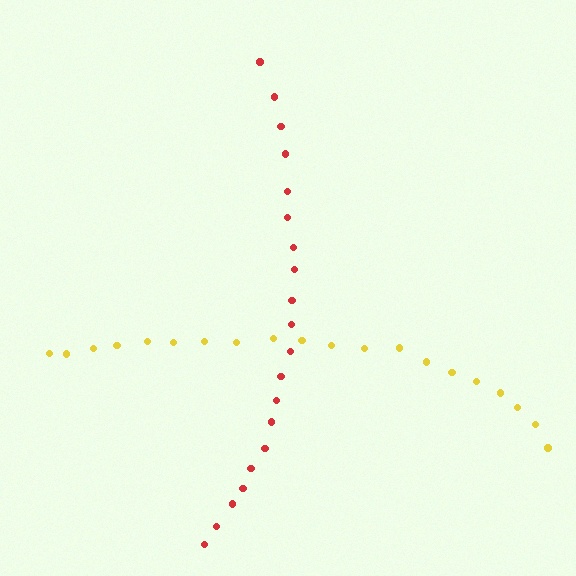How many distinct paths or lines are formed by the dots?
There are 2 distinct paths.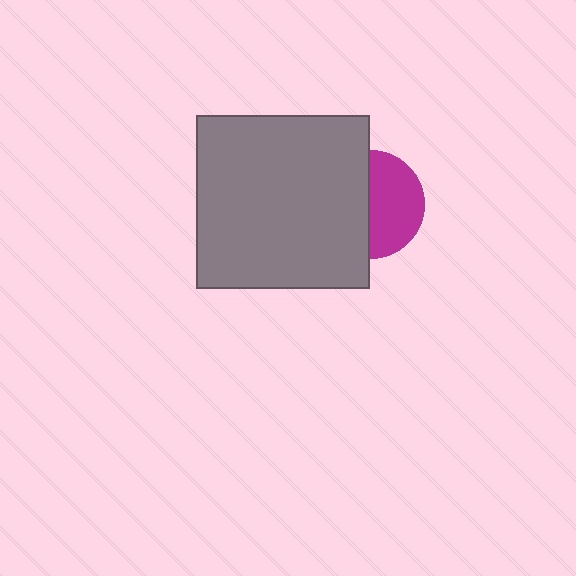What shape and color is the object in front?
The object in front is a gray square.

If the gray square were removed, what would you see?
You would see the complete magenta circle.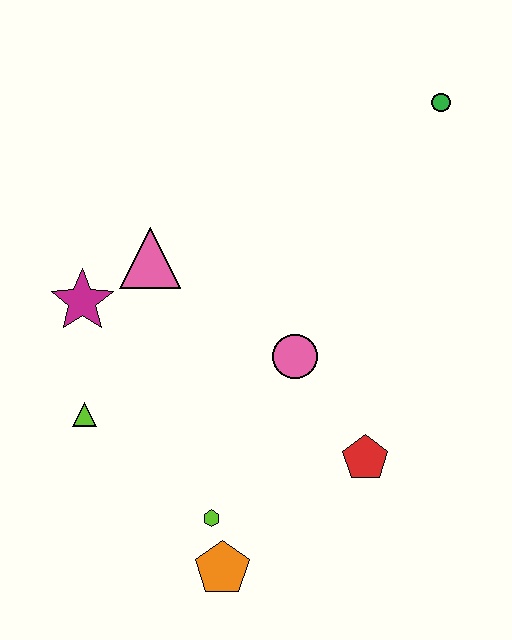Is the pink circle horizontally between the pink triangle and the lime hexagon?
No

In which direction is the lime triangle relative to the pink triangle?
The lime triangle is below the pink triangle.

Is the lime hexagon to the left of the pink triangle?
No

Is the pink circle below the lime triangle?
No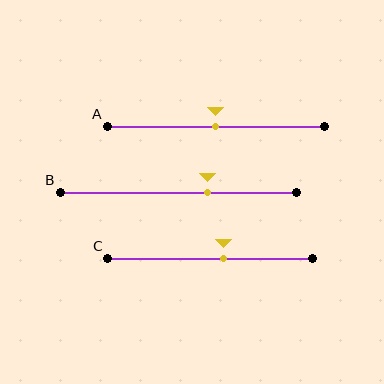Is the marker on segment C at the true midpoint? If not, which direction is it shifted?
No, the marker on segment C is shifted to the right by about 7% of the segment length.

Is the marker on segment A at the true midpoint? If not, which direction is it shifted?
Yes, the marker on segment A is at the true midpoint.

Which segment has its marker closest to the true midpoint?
Segment A has its marker closest to the true midpoint.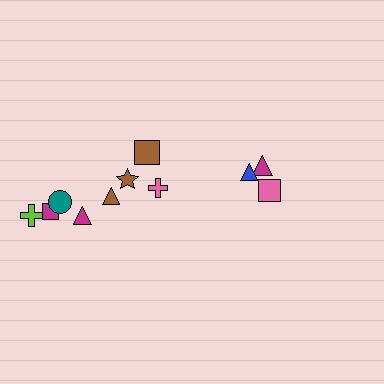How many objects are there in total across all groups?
There are 11 objects.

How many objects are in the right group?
There are 3 objects.